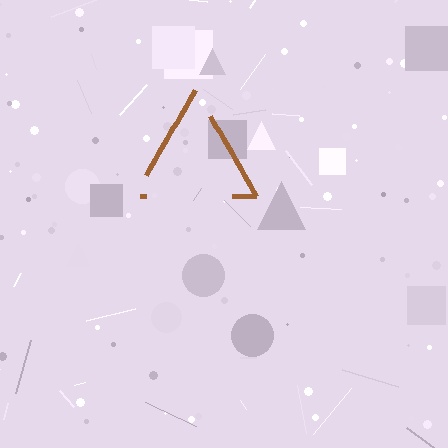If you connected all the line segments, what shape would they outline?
They would outline a triangle.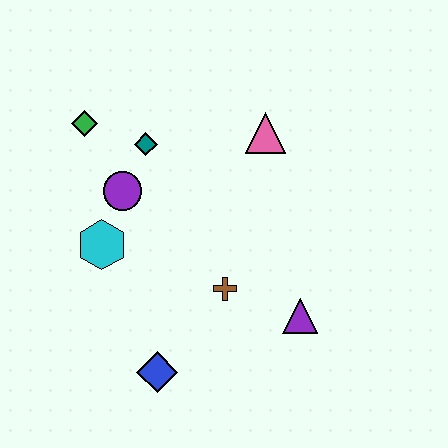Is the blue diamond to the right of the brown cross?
No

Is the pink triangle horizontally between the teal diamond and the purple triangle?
Yes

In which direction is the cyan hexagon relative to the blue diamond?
The cyan hexagon is above the blue diamond.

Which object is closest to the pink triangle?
The teal diamond is closest to the pink triangle.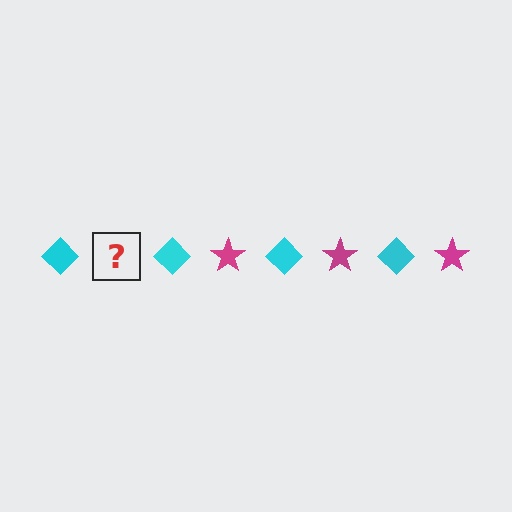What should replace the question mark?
The question mark should be replaced with a magenta star.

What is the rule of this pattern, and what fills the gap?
The rule is that the pattern alternates between cyan diamond and magenta star. The gap should be filled with a magenta star.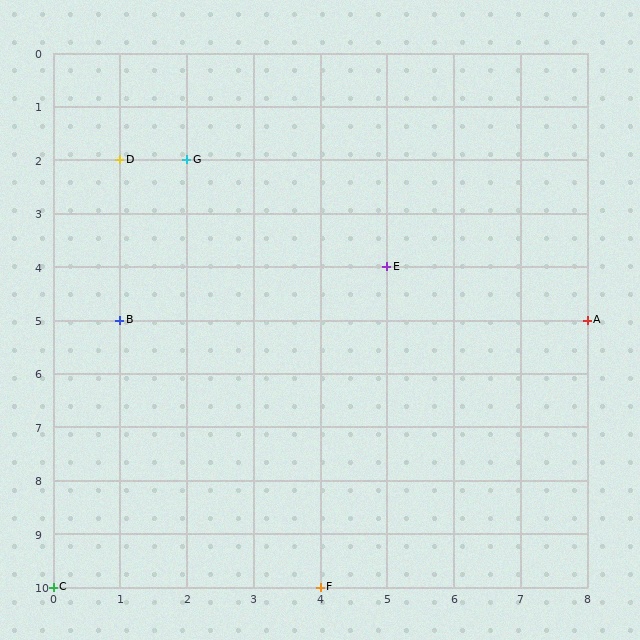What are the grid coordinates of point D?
Point D is at grid coordinates (1, 2).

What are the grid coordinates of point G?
Point G is at grid coordinates (2, 2).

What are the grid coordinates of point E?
Point E is at grid coordinates (5, 4).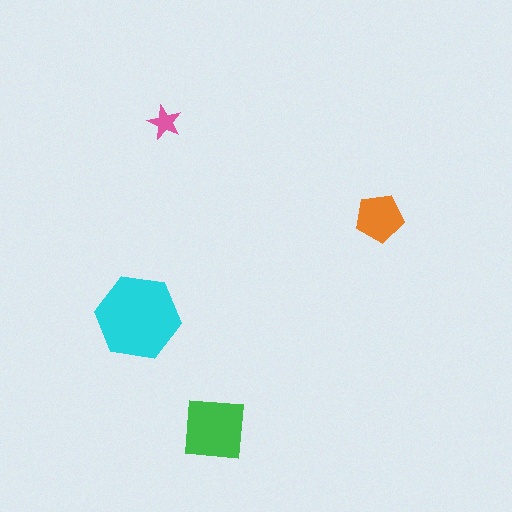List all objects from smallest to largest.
The pink star, the orange pentagon, the green square, the cyan hexagon.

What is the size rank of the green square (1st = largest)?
2nd.